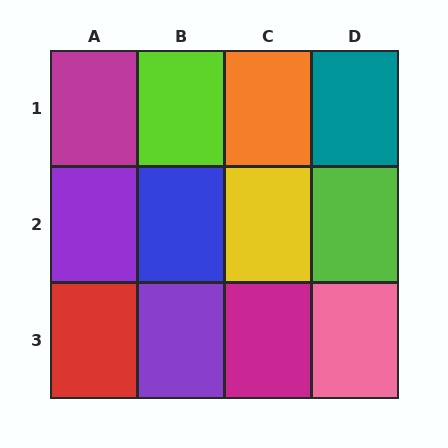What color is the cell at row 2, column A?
Purple.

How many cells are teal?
1 cell is teal.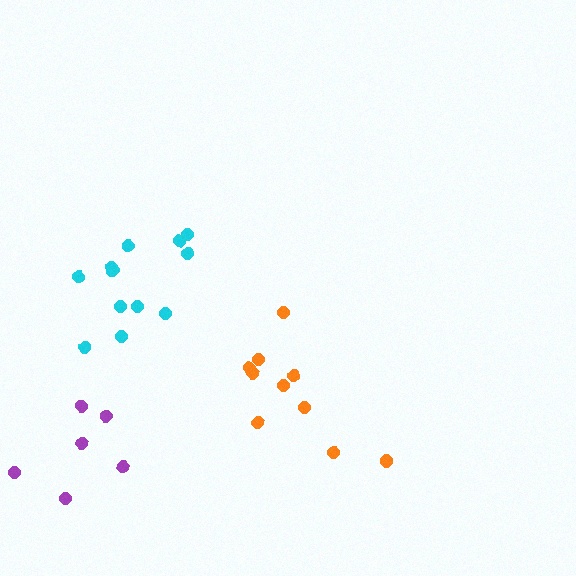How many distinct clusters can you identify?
There are 3 distinct clusters.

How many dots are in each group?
Group 1: 12 dots, Group 2: 6 dots, Group 3: 10 dots (28 total).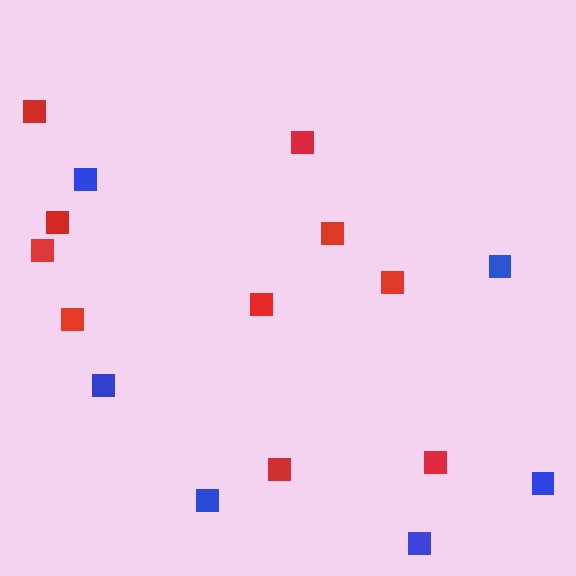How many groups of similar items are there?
There are 2 groups: one group of red squares (10) and one group of blue squares (6).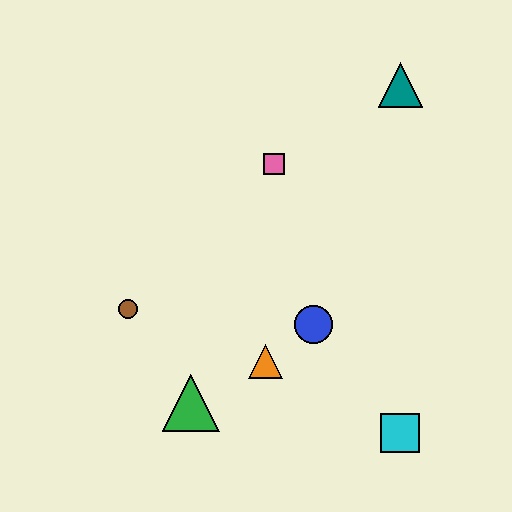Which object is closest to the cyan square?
The blue circle is closest to the cyan square.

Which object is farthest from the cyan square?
The teal triangle is farthest from the cyan square.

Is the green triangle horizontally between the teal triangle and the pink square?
No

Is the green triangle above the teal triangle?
No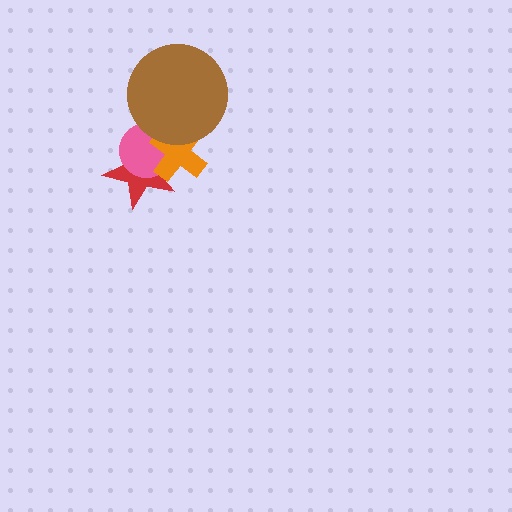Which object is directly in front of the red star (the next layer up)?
The pink circle is directly in front of the red star.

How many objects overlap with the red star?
2 objects overlap with the red star.